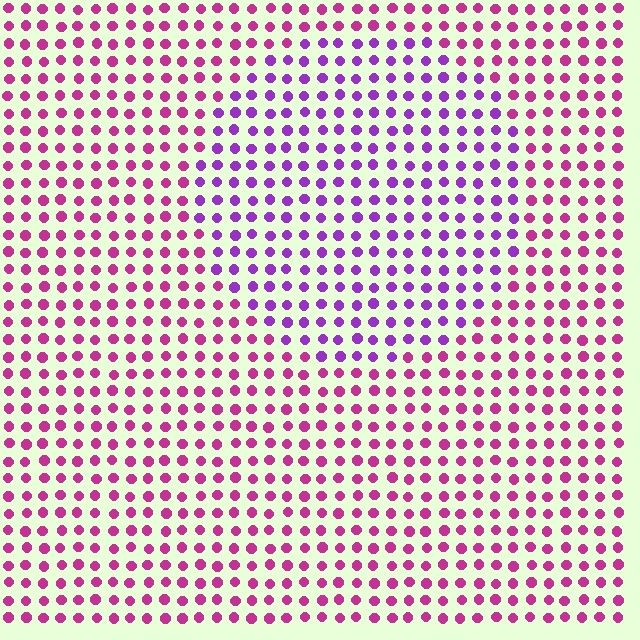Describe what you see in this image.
The image is filled with small magenta elements in a uniform arrangement. A circle-shaped region is visible where the elements are tinted to a slightly different hue, forming a subtle color boundary.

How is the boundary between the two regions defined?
The boundary is defined purely by a slight shift in hue (about 37 degrees). Spacing, size, and orientation are identical on both sides.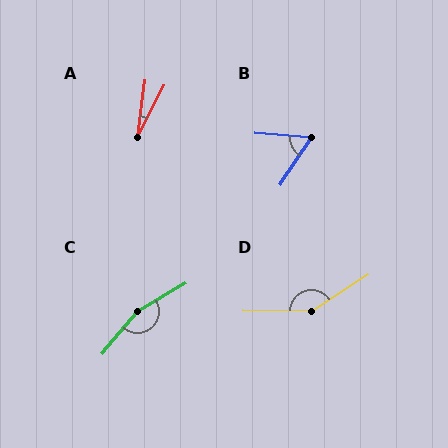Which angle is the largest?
C, at approximately 161 degrees.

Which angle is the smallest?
A, at approximately 19 degrees.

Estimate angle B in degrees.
Approximately 61 degrees.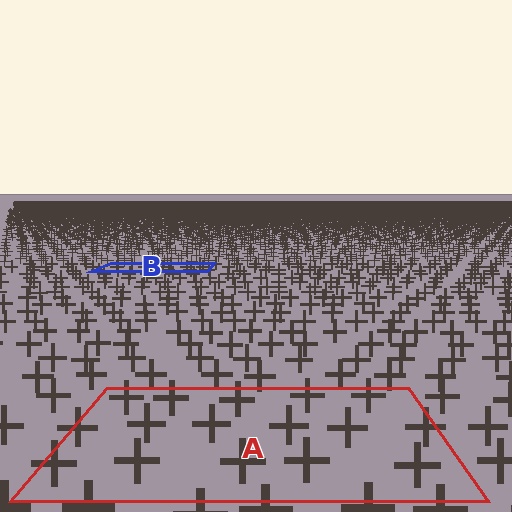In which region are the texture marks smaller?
The texture marks are smaller in region B, because it is farther away.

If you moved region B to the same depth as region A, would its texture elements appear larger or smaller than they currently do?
They would appear larger. At a closer depth, the same texture elements are projected at a bigger on-screen size.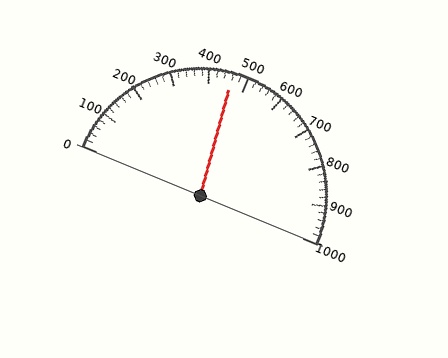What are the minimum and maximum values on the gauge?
The gauge ranges from 0 to 1000.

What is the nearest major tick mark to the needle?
The nearest major tick mark is 500.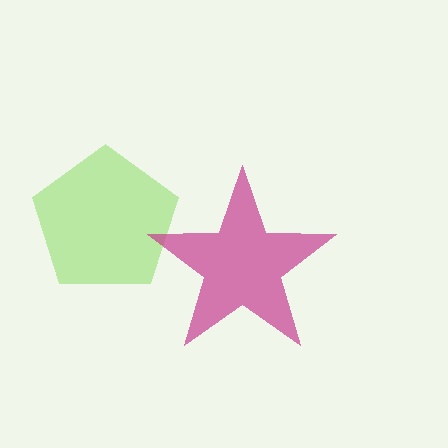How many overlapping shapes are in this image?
There are 2 overlapping shapes in the image.